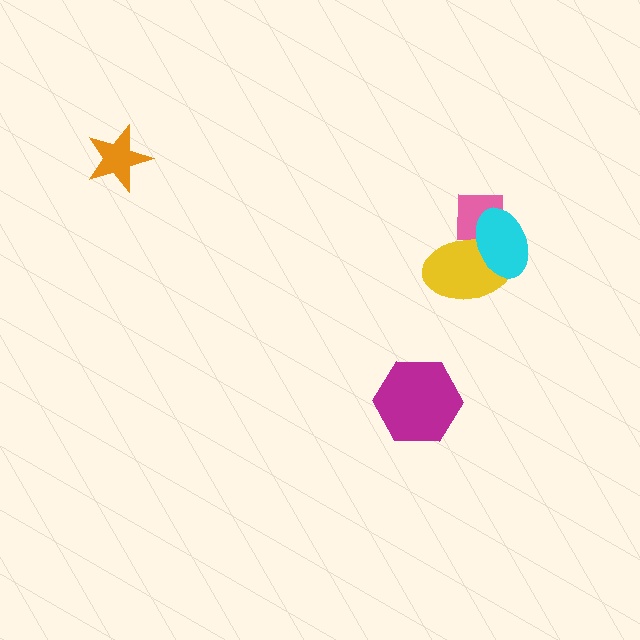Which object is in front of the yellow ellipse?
The cyan ellipse is in front of the yellow ellipse.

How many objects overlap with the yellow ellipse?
2 objects overlap with the yellow ellipse.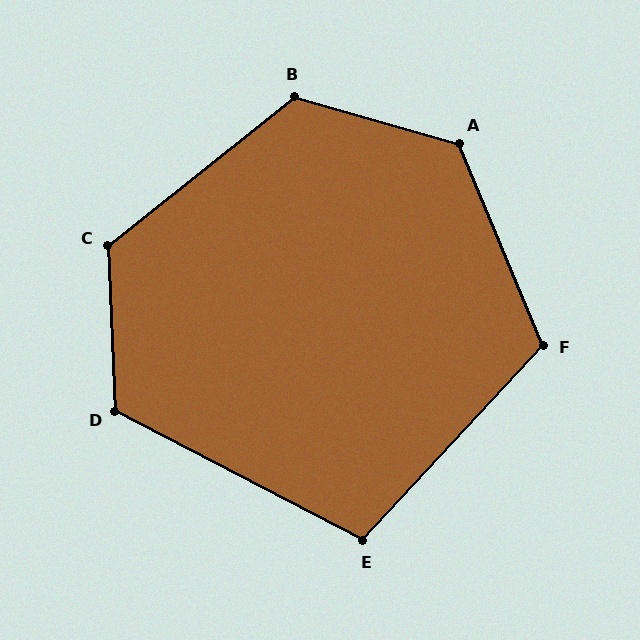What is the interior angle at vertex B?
Approximately 126 degrees (obtuse).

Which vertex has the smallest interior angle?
E, at approximately 105 degrees.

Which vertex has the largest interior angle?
A, at approximately 128 degrees.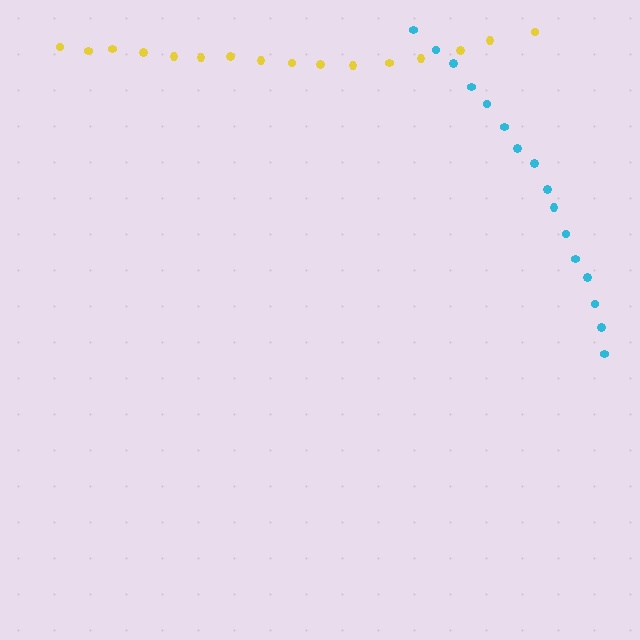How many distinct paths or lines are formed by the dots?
There are 2 distinct paths.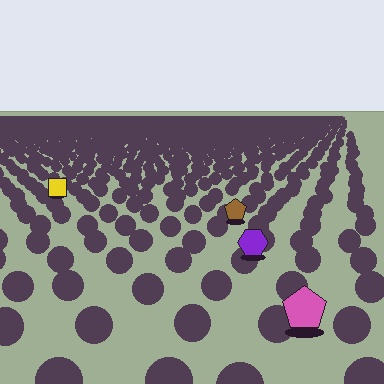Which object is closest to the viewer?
The pink pentagon is closest. The texture marks near it are larger and more spread out.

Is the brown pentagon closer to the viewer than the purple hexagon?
No. The purple hexagon is closer — you can tell from the texture gradient: the ground texture is coarser near it.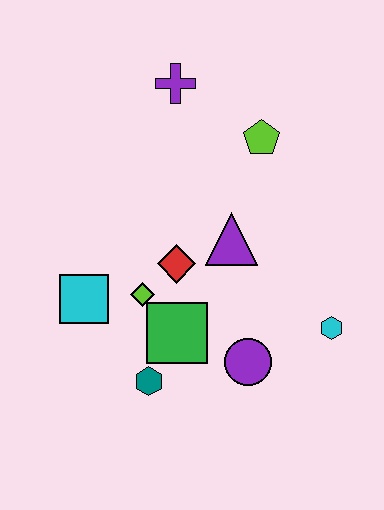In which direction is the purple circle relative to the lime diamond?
The purple circle is to the right of the lime diamond.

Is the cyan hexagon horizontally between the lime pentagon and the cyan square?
No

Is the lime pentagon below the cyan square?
No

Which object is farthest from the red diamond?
The purple cross is farthest from the red diamond.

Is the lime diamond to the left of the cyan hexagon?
Yes